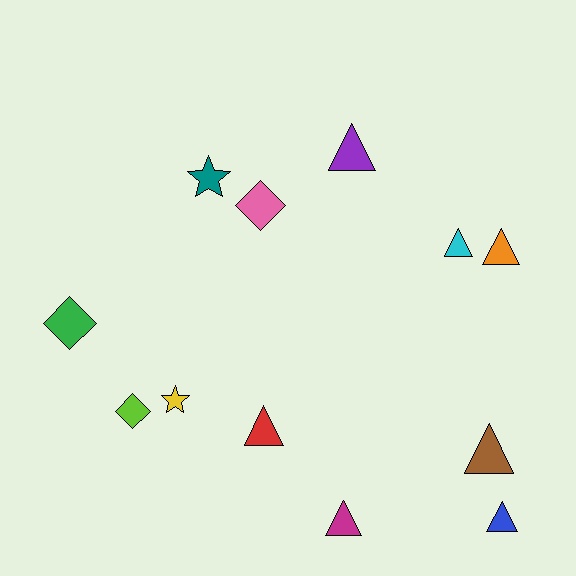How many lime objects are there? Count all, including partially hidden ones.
There is 1 lime object.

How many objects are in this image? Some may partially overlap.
There are 12 objects.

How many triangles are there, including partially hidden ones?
There are 7 triangles.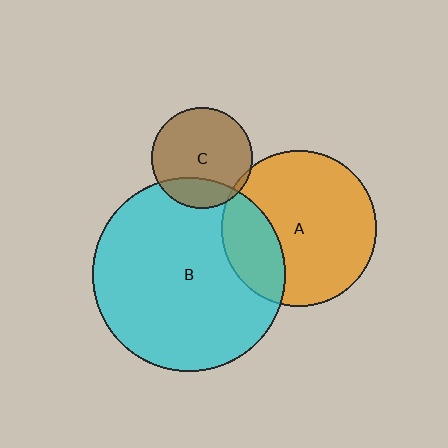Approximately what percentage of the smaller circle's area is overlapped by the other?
Approximately 20%.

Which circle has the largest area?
Circle B (cyan).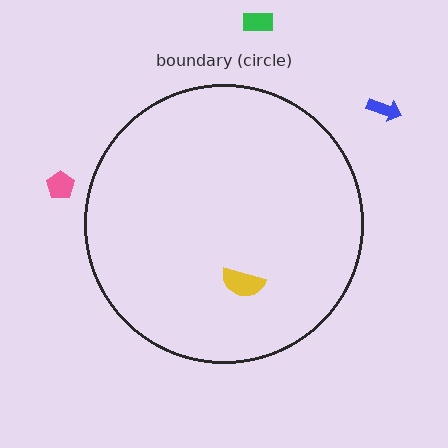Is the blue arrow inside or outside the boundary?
Outside.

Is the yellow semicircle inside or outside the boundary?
Inside.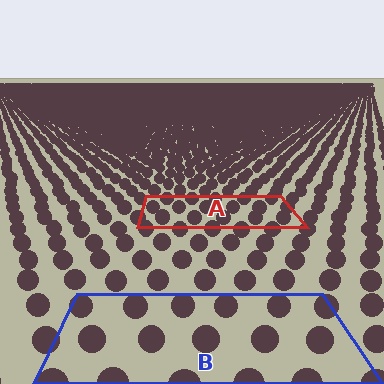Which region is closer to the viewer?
Region B is closer. The texture elements there are larger and more spread out.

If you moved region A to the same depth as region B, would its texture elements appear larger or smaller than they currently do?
They would appear larger. At a closer depth, the same texture elements are projected at a bigger on-screen size.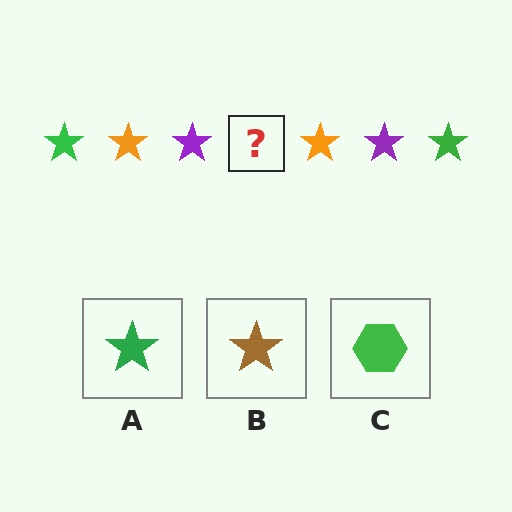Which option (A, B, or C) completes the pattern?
A.